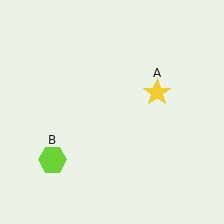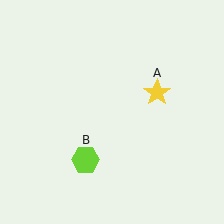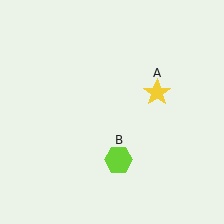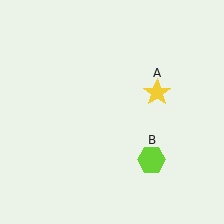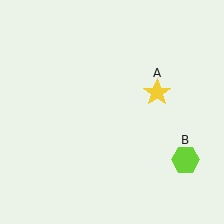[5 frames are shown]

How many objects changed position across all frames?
1 object changed position: lime hexagon (object B).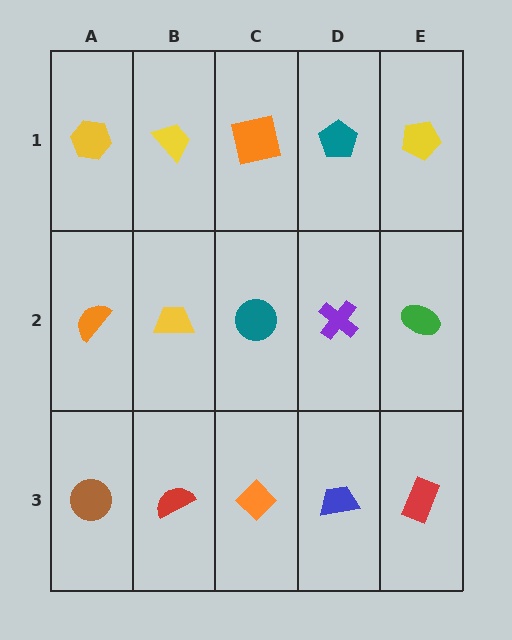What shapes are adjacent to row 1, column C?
A teal circle (row 2, column C), a yellow trapezoid (row 1, column B), a teal pentagon (row 1, column D).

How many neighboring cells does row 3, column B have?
3.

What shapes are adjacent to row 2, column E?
A yellow pentagon (row 1, column E), a red rectangle (row 3, column E), a purple cross (row 2, column D).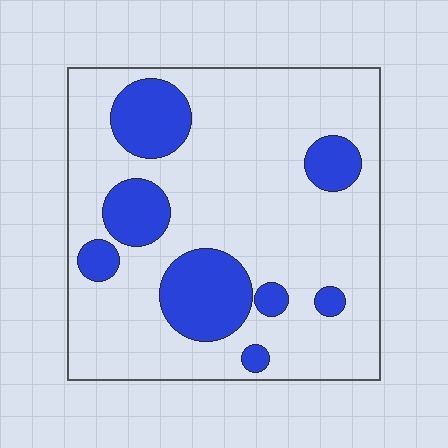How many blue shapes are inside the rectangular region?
8.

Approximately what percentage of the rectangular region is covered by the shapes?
Approximately 25%.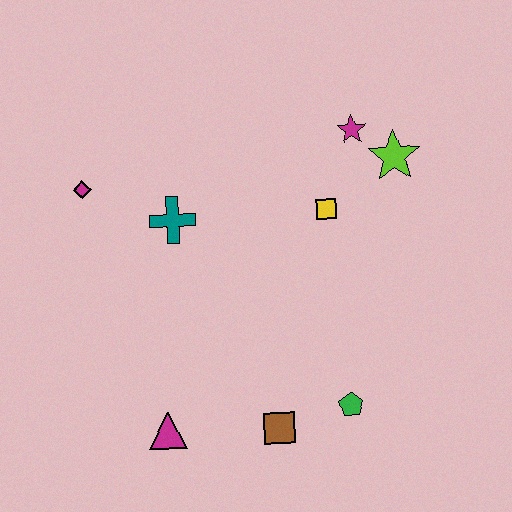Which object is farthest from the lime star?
The magenta triangle is farthest from the lime star.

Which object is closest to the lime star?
The magenta star is closest to the lime star.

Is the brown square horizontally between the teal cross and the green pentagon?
Yes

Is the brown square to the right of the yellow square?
No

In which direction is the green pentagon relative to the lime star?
The green pentagon is below the lime star.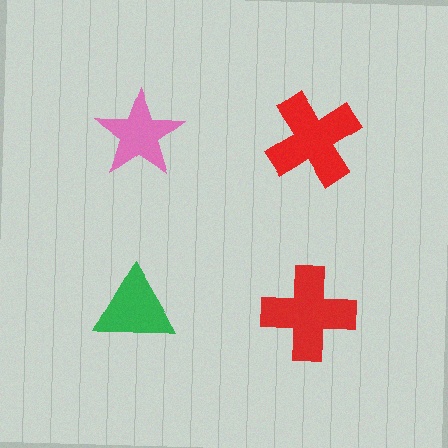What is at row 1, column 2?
A red cross.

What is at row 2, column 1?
A green triangle.